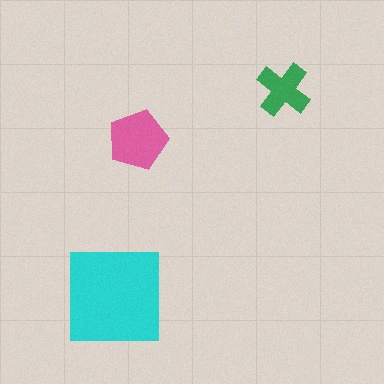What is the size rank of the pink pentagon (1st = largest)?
2nd.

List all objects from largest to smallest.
The cyan square, the pink pentagon, the green cross.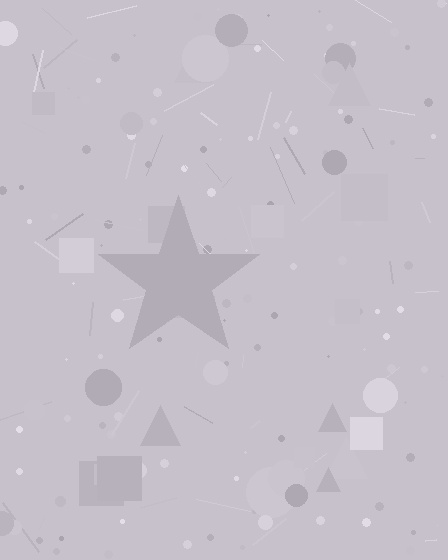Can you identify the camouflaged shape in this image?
The camouflaged shape is a star.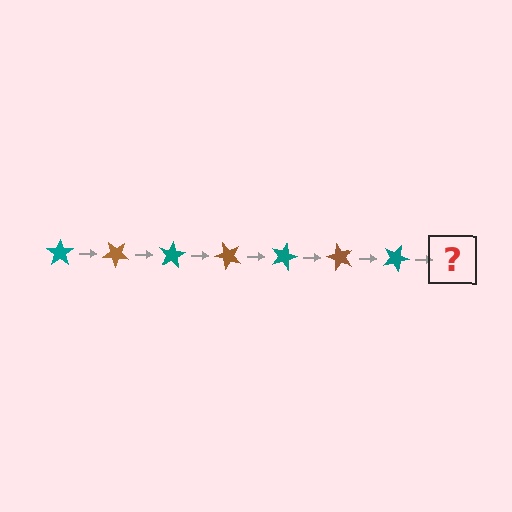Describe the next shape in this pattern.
It should be a brown star, rotated 280 degrees from the start.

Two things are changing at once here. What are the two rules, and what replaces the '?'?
The two rules are that it rotates 40 degrees each step and the color cycles through teal and brown. The '?' should be a brown star, rotated 280 degrees from the start.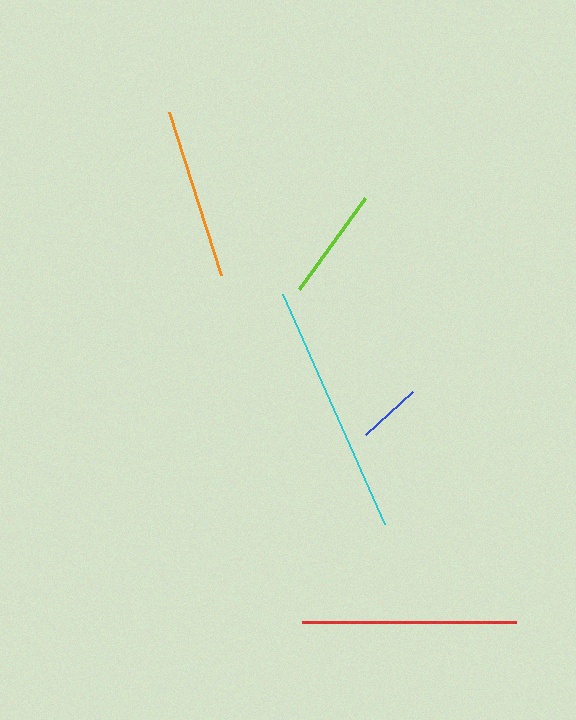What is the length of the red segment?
The red segment is approximately 215 pixels long.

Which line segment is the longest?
The cyan line is the longest at approximately 252 pixels.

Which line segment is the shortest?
The blue line is the shortest at approximately 64 pixels.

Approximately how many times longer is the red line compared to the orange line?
The red line is approximately 1.3 times the length of the orange line.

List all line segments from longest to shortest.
From longest to shortest: cyan, red, orange, lime, blue.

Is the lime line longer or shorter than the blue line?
The lime line is longer than the blue line.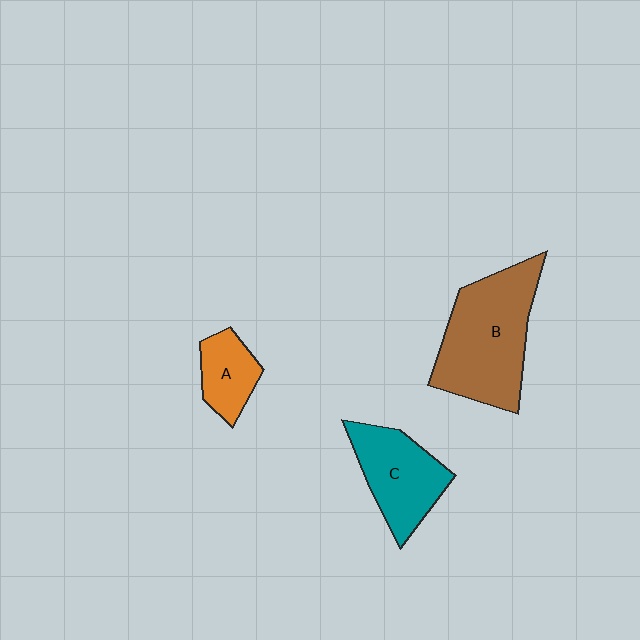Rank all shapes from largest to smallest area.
From largest to smallest: B (brown), C (teal), A (orange).